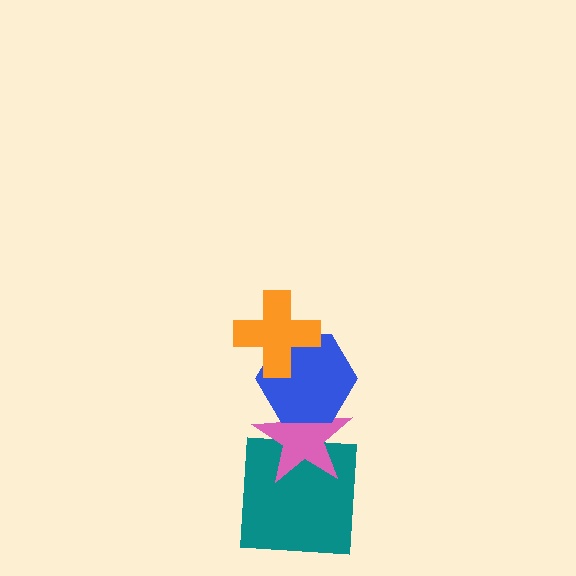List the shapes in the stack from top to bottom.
From top to bottom: the orange cross, the blue hexagon, the pink star, the teal square.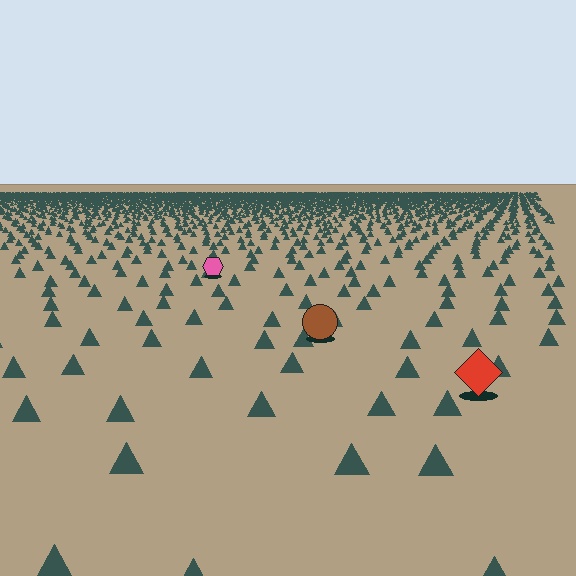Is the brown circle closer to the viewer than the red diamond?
No. The red diamond is closer — you can tell from the texture gradient: the ground texture is coarser near it.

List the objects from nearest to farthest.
From nearest to farthest: the red diamond, the brown circle, the pink hexagon.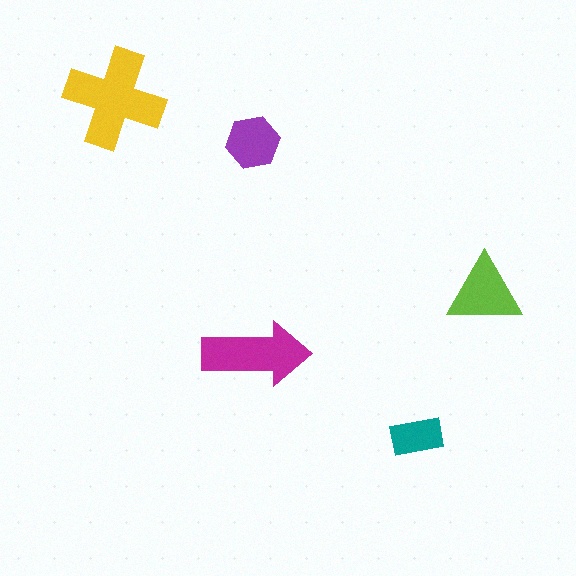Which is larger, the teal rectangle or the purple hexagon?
The purple hexagon.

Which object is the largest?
The yellow cross.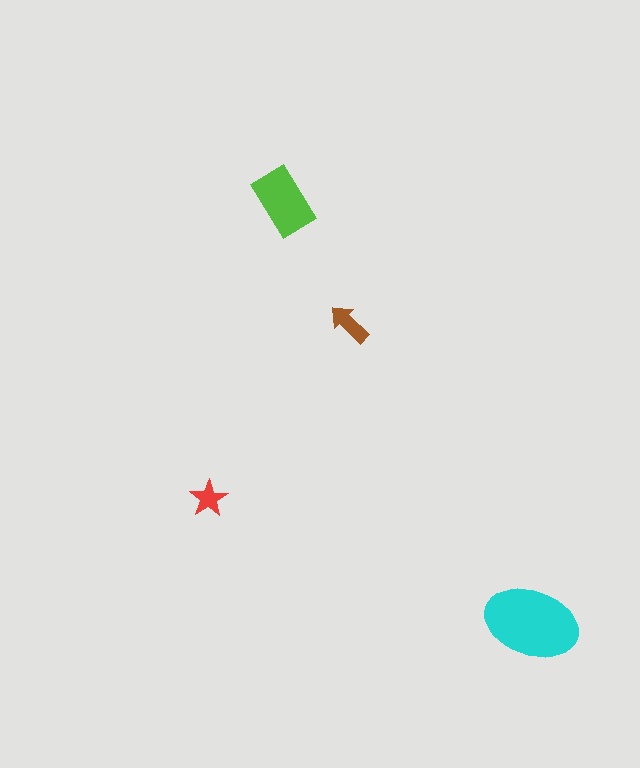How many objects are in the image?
There are 4 objects in the image.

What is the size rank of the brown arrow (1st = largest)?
3rd.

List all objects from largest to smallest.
The cyan ellipse, the lime rectangle, the brown arrow, the red star.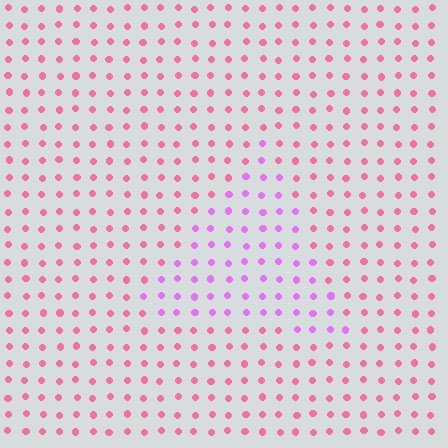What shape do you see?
I see a triangle.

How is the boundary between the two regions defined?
The boundary is defined purely by a slight shift in hue (about 42 degrees). Spacing, size, and orientation are identical on both sides.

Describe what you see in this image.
The image is filled with small pink elements in a uniform arrangement. A triangle-shaped region is visible where the elements are tinted to a slightly different hue, forming a subtle color boundary.